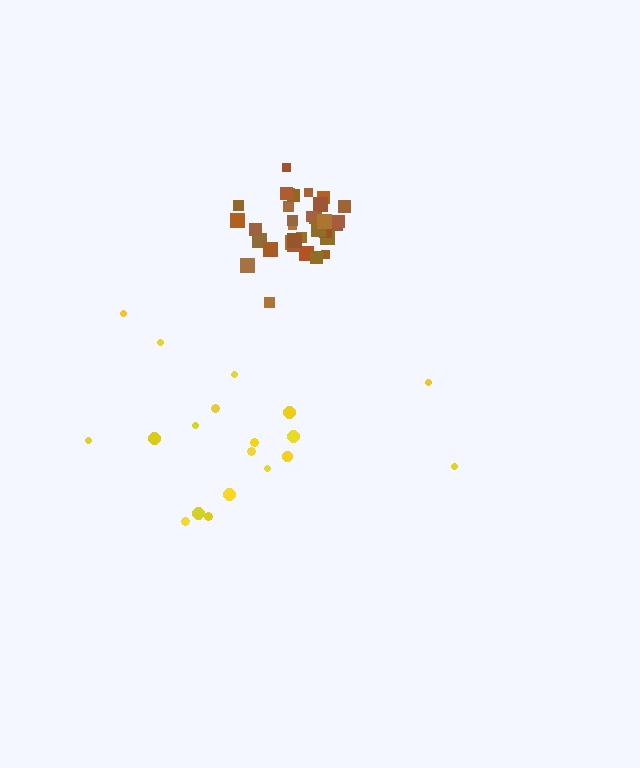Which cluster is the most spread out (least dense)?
Yellow.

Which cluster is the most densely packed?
Brown.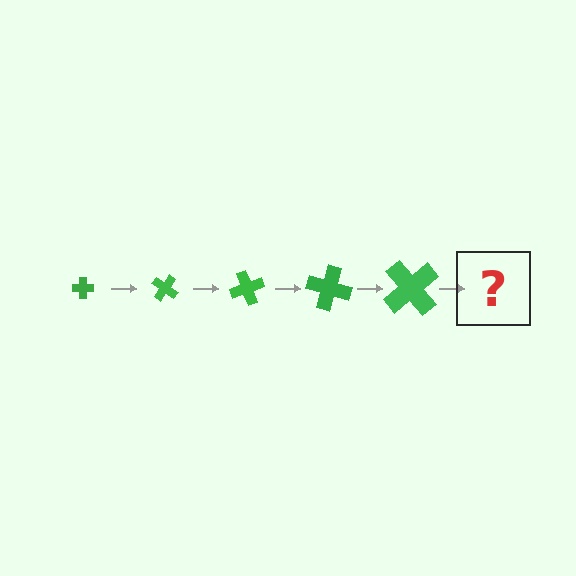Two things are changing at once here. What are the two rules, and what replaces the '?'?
The two rules are that the cross grows larger each step and it rotates 35 degrees each step. The '?' should be a cross, larger than the previous one and rotated 175 degrees from the start.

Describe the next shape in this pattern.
It should be a cross, larger than the previous one and rotated 175 degrees from the start.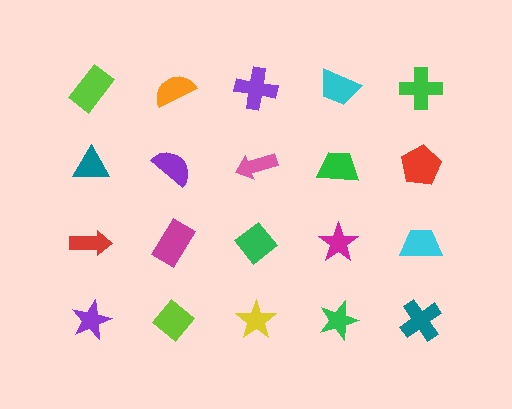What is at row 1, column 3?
A purple cross.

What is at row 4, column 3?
A yellow star.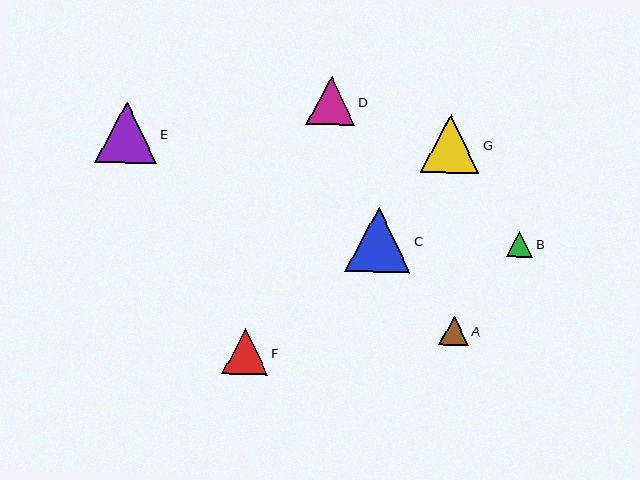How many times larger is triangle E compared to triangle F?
Triangle E is approximately 1.3 times the size of triangle F.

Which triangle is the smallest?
Triangle B is the smallest with a size of approximately 27 pixels.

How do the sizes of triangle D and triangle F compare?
Triangle D and triangle F are approximately the same size.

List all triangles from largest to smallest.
From largest to smallest: C, E, G, D, F, A, B.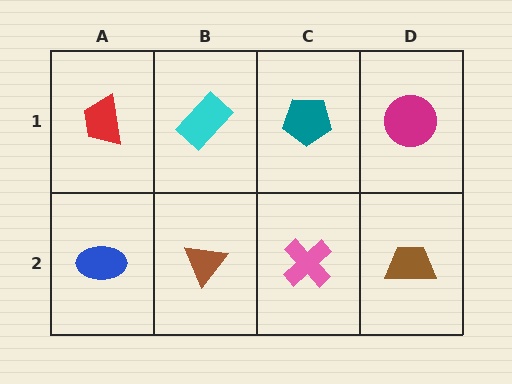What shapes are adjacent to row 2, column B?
A cyan rectangle (row 1, column B), a blue ellipse (row 2, column A), a pink cross (row 2, column C).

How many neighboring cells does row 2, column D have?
2.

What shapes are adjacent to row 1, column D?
A brown trapezoid (row 2, column D), a teal pentagon (row 1, column C).